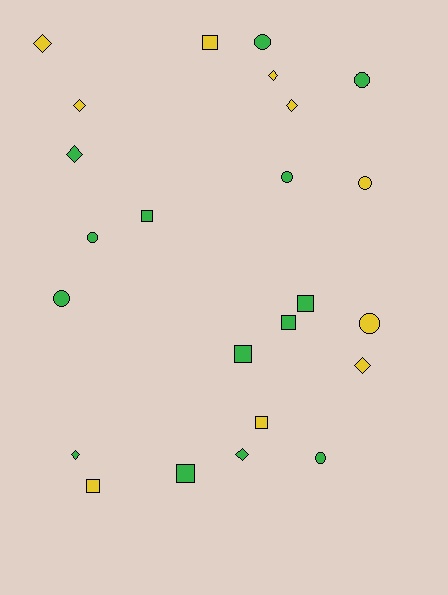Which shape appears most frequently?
Square, with 8 objects.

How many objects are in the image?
There are 24 objects.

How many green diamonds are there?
There are 3 green diamonds.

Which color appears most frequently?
Green, with 14 objects.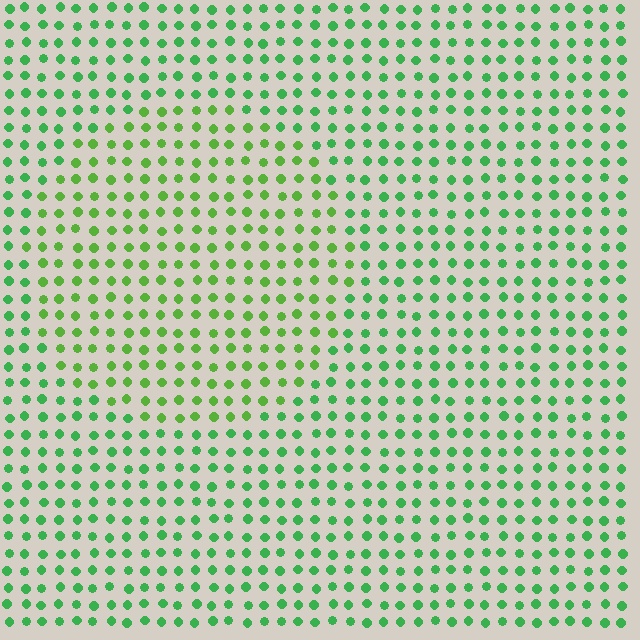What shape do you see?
I see a circle.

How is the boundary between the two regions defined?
The boundary is defined purely by a slight shift in hue (about 26 degrees). Spacing, size, and orientation are identical on both sides.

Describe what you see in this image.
The image is filled with small green elements in a uniform arrangement. A circle-shaped region is visible where the elements are tinted to a slightly different hue, forming a subtle color boundary.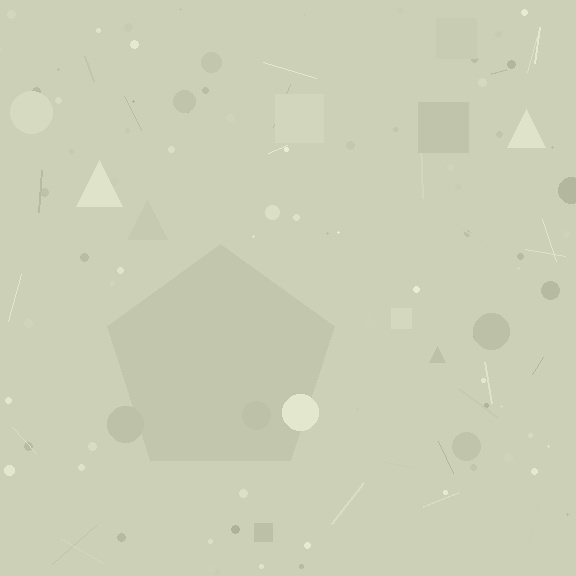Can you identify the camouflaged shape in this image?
The camouflaged shape is a pentagon.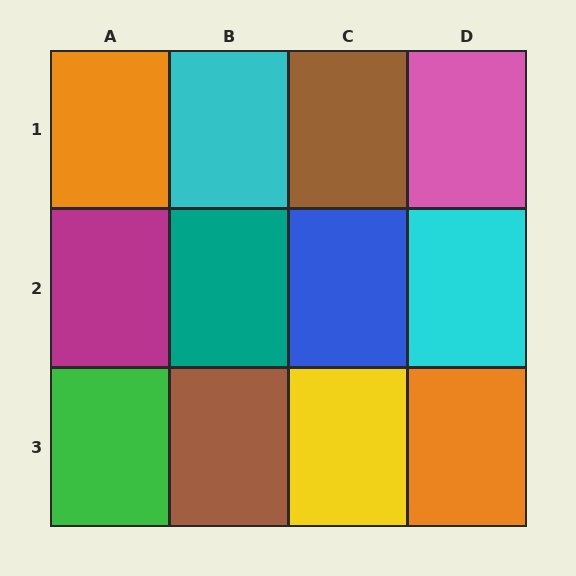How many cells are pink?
1 cell is pink.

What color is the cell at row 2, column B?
Teal.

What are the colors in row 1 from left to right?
Orange, cyan, brown, pink.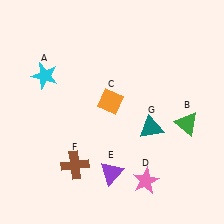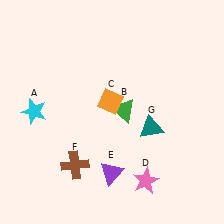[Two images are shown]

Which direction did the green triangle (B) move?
The green triangle (B) moved left.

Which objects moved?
The objects that moved are: the cyan star (A), the green triangle (B).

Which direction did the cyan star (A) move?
The cyan star (A) moved down.